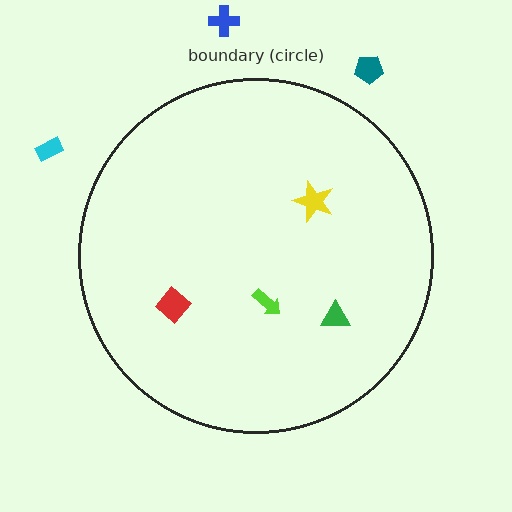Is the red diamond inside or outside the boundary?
Inside.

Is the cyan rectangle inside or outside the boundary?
Outside.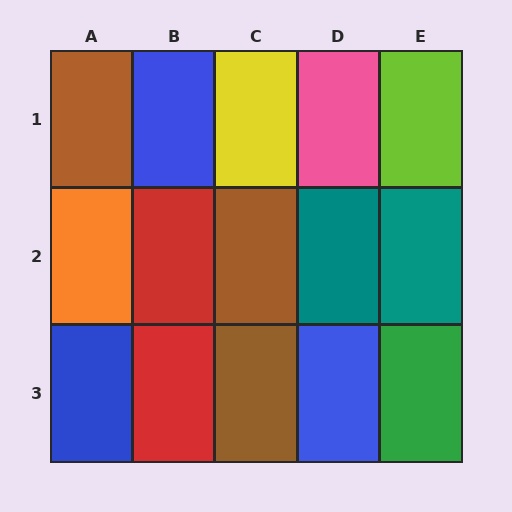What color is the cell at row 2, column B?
Red.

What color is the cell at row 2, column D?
Teal.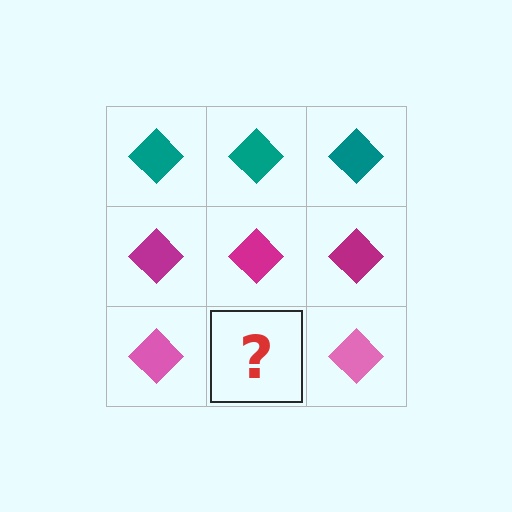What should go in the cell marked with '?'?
The missing cell should contain a pink diamond.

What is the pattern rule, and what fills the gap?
The rule is that each row has a consistent color. The gap should be filled with a pink diamond.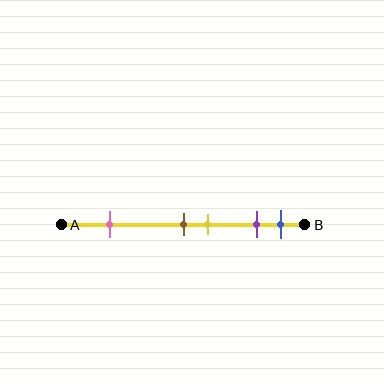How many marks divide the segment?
There are 5 marks dividing the segment.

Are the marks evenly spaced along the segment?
No, the marks are not evenly spaced.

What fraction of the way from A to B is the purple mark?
The purple mark is approximately 80% (0.8) of the way from A to B.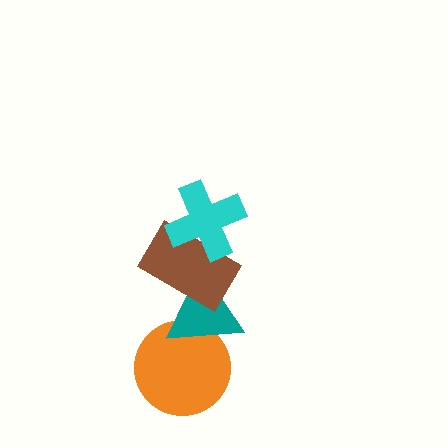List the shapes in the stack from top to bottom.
From top to bottom: the cyan cross, the brown rectangle, the teal triangle, the orange circle.